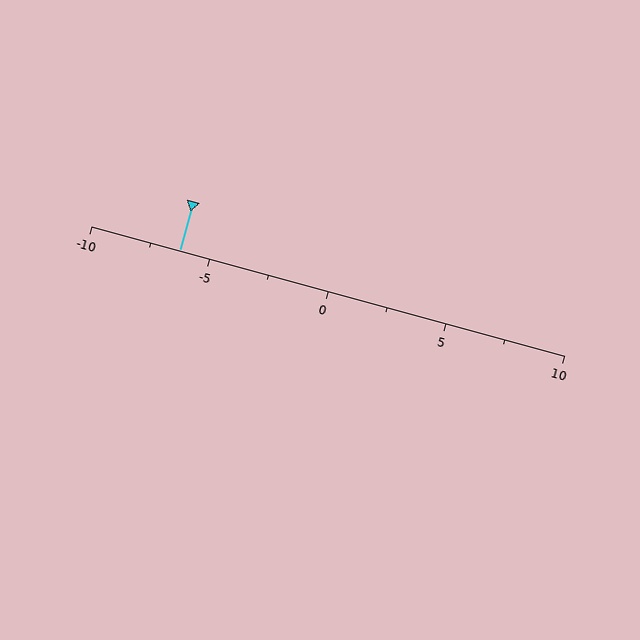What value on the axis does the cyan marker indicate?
The marker indicates approximately -6.2.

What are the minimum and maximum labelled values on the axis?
The axis runs from -10 to 10.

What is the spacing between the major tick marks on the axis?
The major ticks are spaced 5 apart.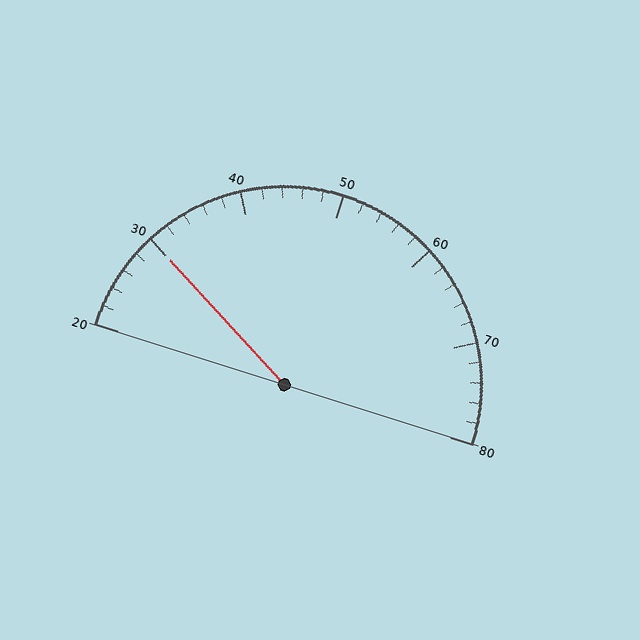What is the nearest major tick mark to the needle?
The nearest major tick mark is 30.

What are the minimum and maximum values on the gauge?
The gauge ranges from 20 to 80.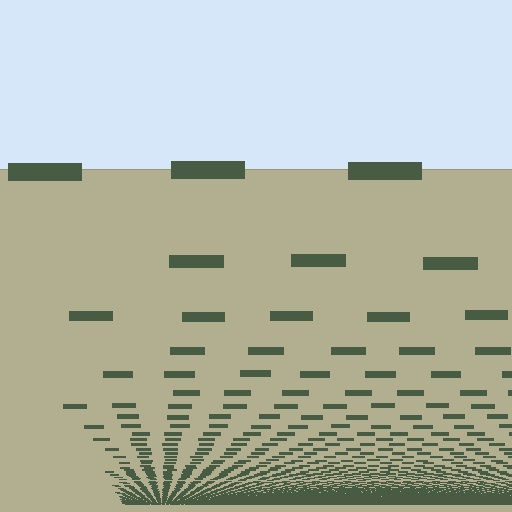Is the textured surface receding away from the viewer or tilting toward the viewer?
The surface appears to tilt toward the viewer. Texture elements get larger and sparser toward the top.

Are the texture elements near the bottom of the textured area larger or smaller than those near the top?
Smaller. The gradient is inverted — elements near the bottom are smaller and denser.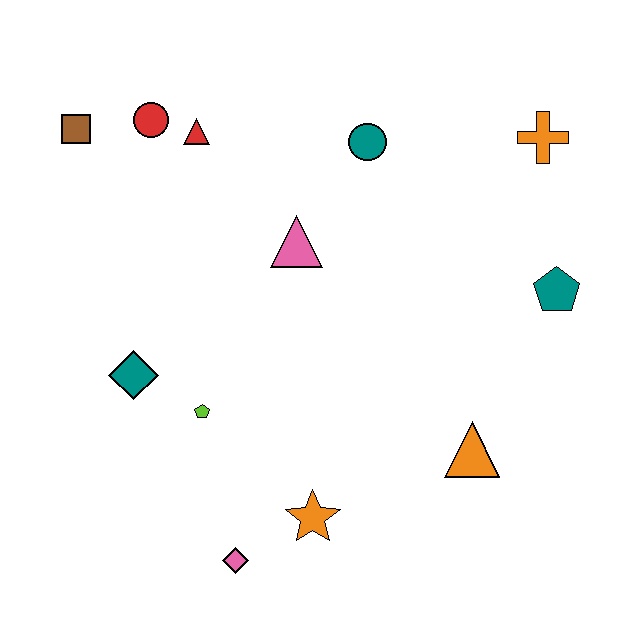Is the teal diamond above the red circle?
No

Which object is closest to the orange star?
The pink diamond is closest to the orange star.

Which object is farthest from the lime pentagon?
The orange cross is farthest from the lime pentagon.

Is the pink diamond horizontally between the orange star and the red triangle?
Yes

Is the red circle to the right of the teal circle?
No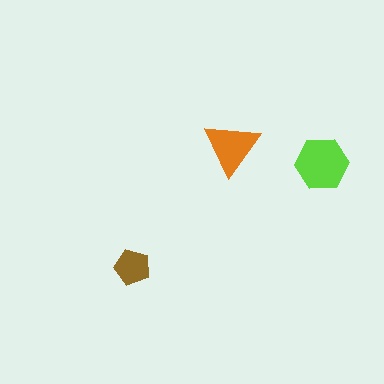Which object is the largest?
The lime hexagon.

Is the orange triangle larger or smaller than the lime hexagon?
Smaller.